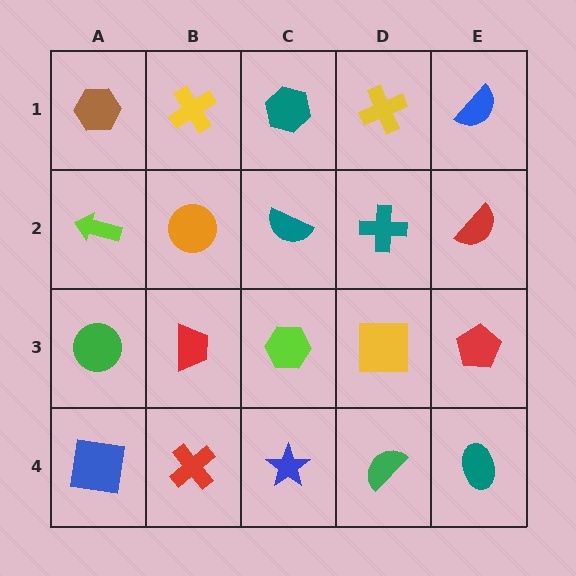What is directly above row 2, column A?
A brown hexagon.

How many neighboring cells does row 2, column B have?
4.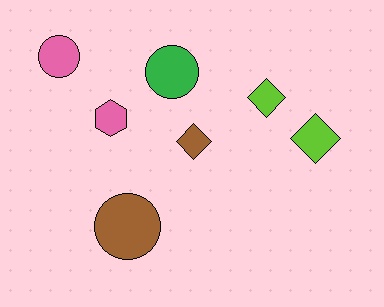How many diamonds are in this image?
There are 3 diamonds.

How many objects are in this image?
There are 7 objects.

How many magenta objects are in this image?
There are no magenta objects.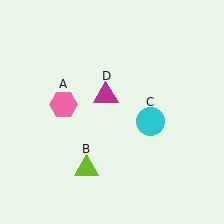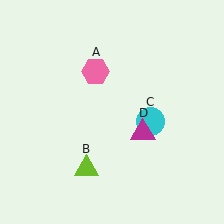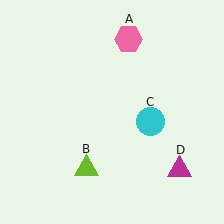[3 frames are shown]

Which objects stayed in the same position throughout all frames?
Lime triangle (object B) and cyan circle (object C) remained stationary.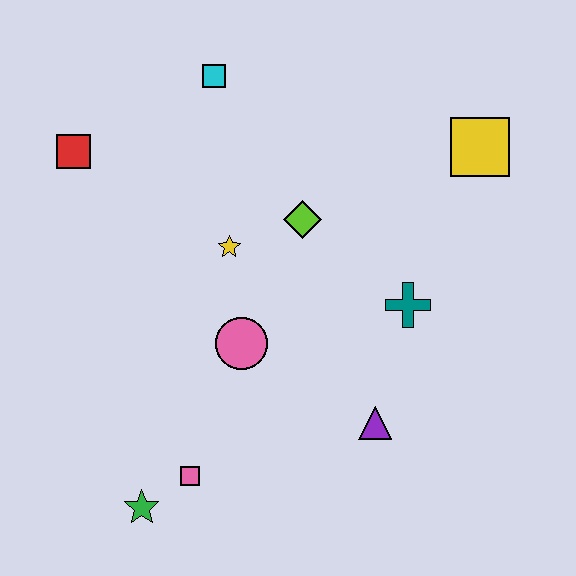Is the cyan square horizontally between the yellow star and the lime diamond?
No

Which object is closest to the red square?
The cyan square is closest to the red square.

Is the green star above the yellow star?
No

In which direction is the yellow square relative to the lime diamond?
The yellow square is to the right of the lime diamond.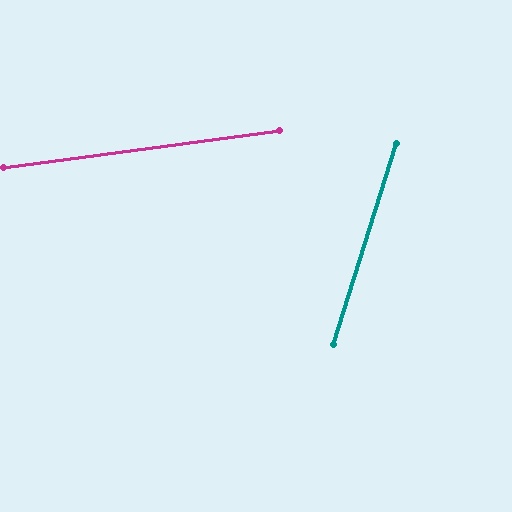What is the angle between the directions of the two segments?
Approximately 65 degrees.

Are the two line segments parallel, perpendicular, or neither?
Neither parallel nor perpendicular — they differ by about 65°.